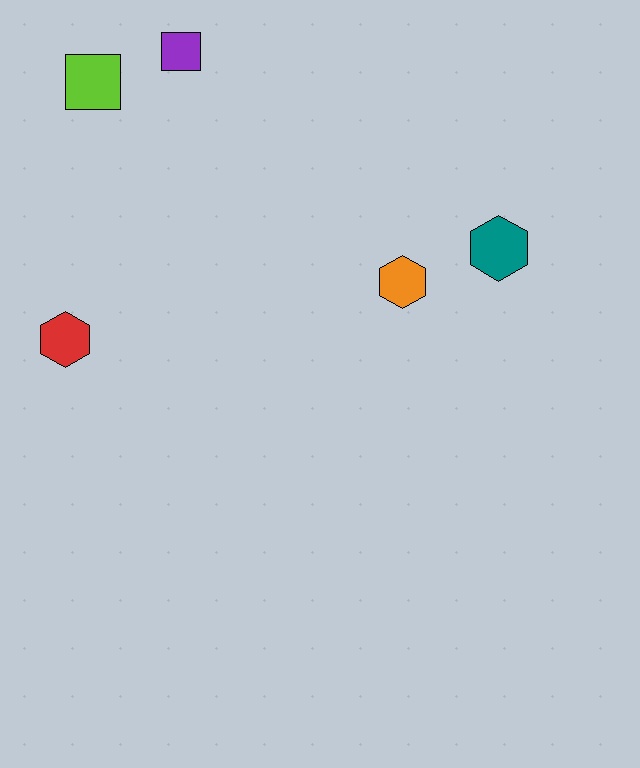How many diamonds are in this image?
There are no diamonds.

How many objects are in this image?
There are 5 objects.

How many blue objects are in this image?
There are no blue objects.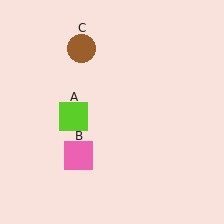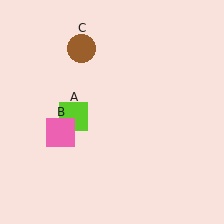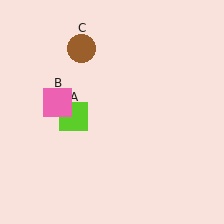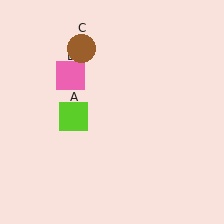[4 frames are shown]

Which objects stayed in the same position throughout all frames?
Lime square (object A) and brown circle (object C) remained stationary.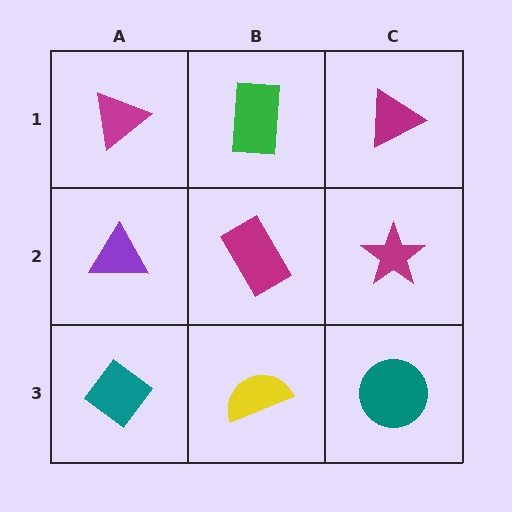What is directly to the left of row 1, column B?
A magenta triangle.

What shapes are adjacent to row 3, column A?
A purple triangle (row 2, column A), a yellow semicircle (row 3, column B).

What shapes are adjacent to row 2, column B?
A green rectangle (row 1, column B), a yellow semicircle (row 3, column B), a purple triangle (row 2, column A), a magenta star (row 2, column C).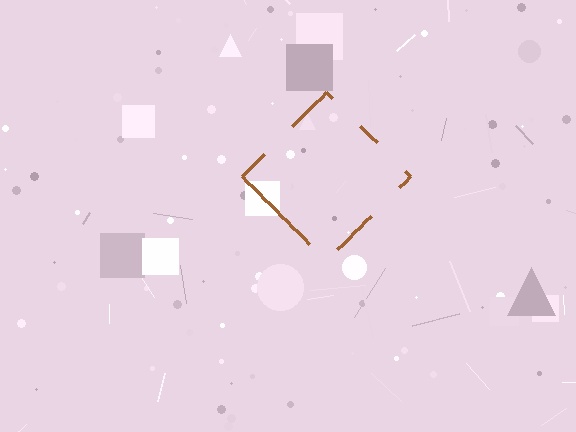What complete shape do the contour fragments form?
The contour fragments form a diamond.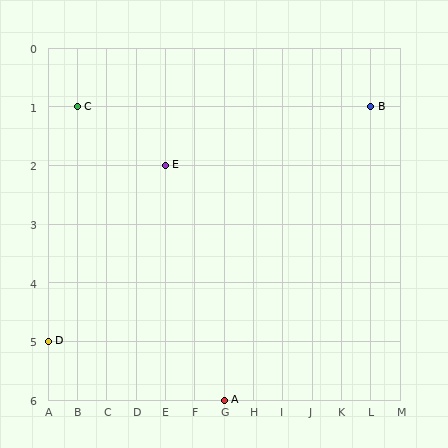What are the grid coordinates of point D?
Point D is at grid coordinates (A, 5).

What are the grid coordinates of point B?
Point B is at grid coordinates (L, 1).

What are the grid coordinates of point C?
Point C is at grid coordinates (B, 1).